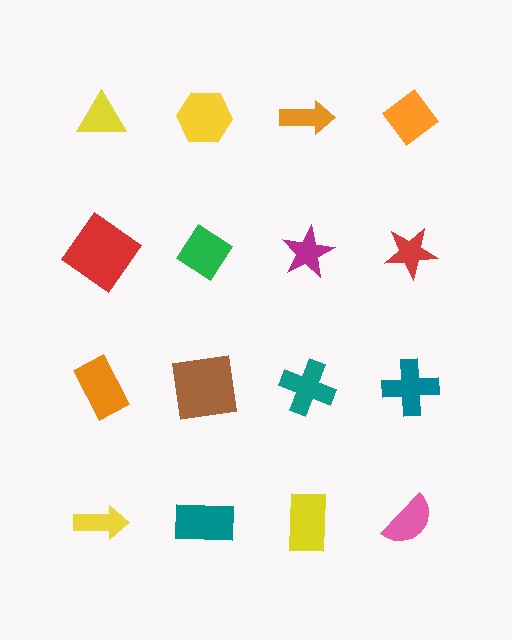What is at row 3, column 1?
An orange rectangle.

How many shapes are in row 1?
4 shapes.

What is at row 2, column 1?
A red diamond.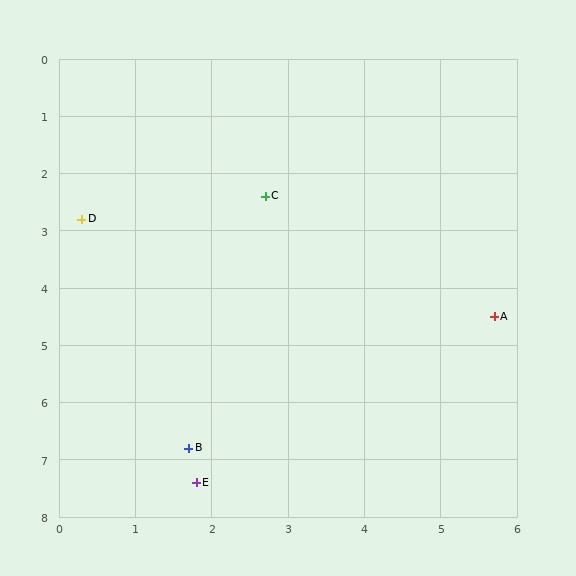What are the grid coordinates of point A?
Point A is at approximately (5.7, 4.5).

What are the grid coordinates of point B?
Point B is at approximately (1.7, 6.8).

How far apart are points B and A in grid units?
Points B and A are about 4.6 grid units apart.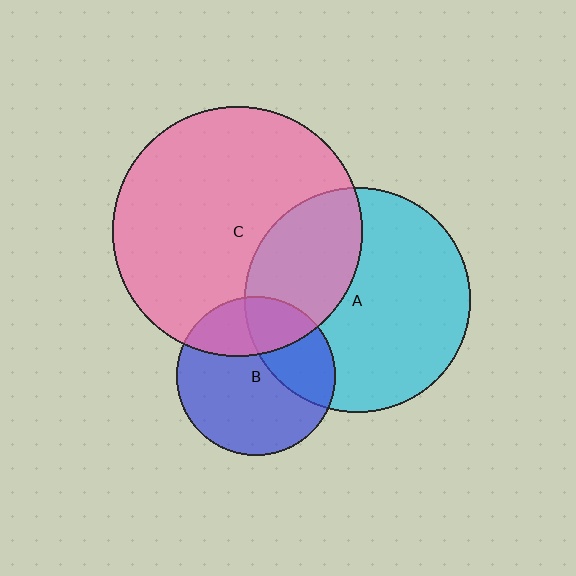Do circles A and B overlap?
Yes.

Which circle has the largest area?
Circle C (pink).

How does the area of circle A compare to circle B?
Approximately 2.0 times.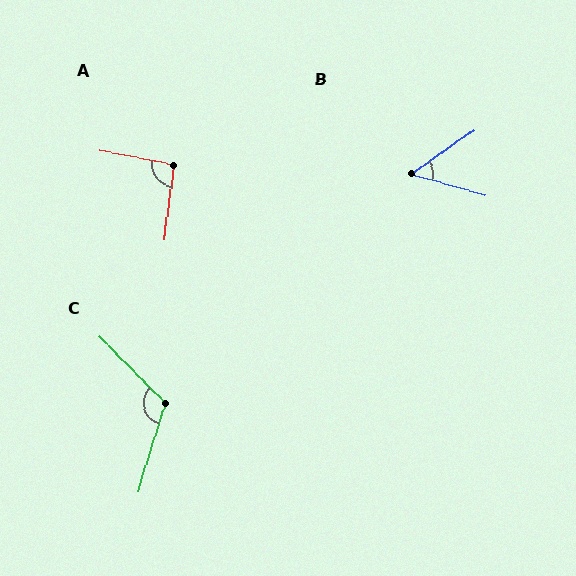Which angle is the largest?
C, at approximately 118 degrees.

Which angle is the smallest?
B, at approximately 51 degrees.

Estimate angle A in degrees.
Approximately 93 degrees.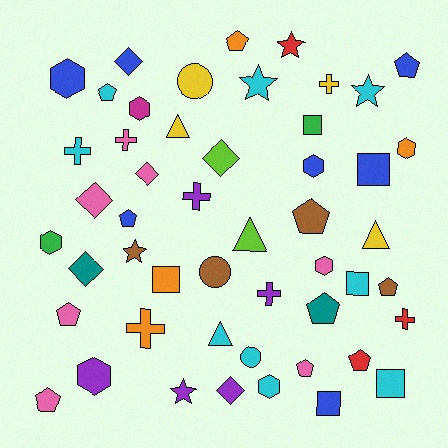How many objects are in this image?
There are 50 objects.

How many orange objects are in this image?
There are 4 orange objects.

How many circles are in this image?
There are 3 circles.